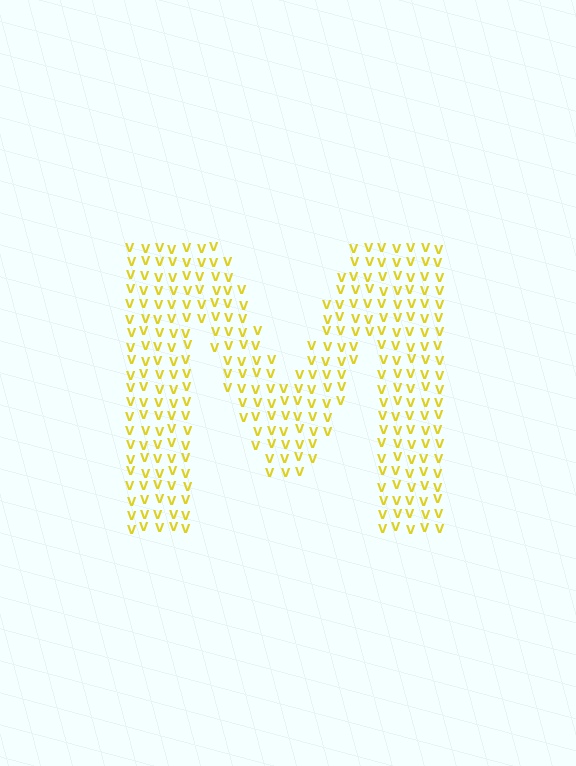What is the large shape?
The large shape is the letter M.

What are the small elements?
The small elements are letter V's.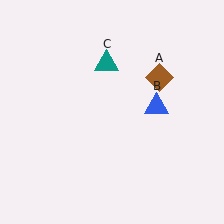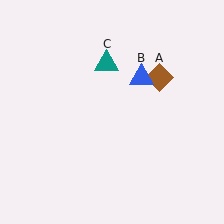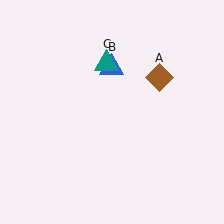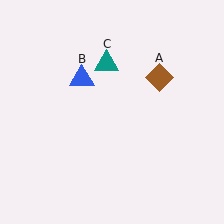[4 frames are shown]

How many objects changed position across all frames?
1 object changed position: blue triangle (object B).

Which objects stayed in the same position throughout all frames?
Brown diamond (object A) and teal triangle (object C) remained stationary.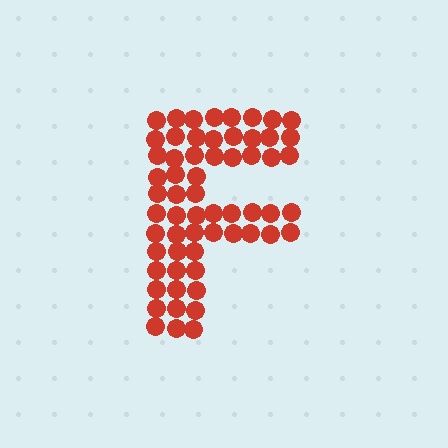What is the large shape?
The large shape is the letter F.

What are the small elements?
The small elements are circles.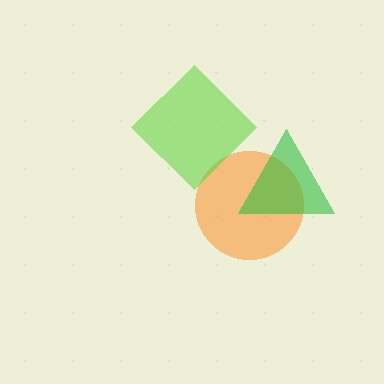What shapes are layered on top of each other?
The layered shapes are: an orange circle, a lime diamond, a green triangle.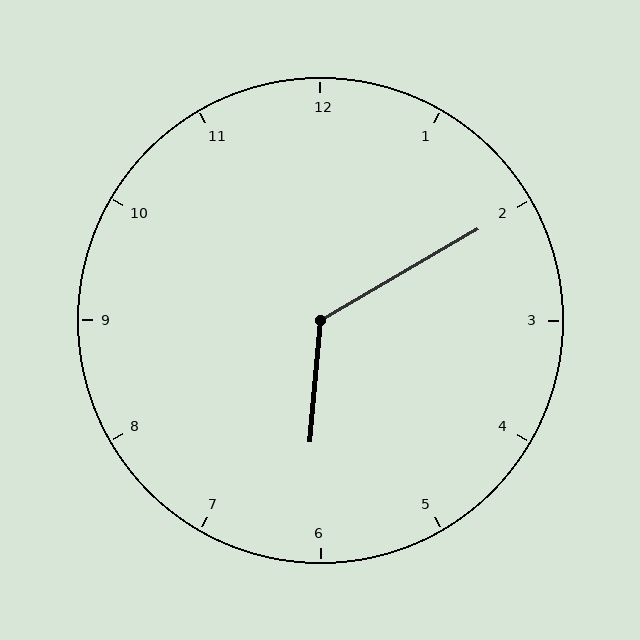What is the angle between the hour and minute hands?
Approximately 125 degrees.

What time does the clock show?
6:10.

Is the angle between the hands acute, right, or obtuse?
It is obtuse.